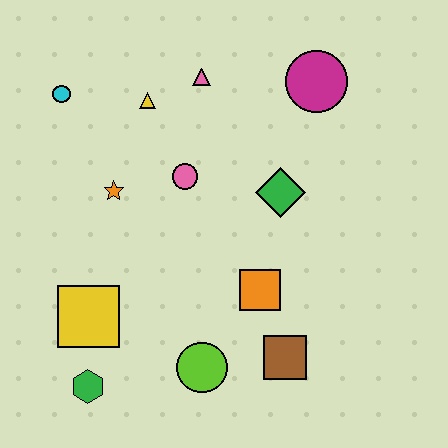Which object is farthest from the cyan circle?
The brown square is farthest from the cyan circle.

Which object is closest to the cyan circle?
The yellow triangle is closest to the cyan circle.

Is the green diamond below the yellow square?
No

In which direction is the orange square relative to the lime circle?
The orange square is above the lime circle.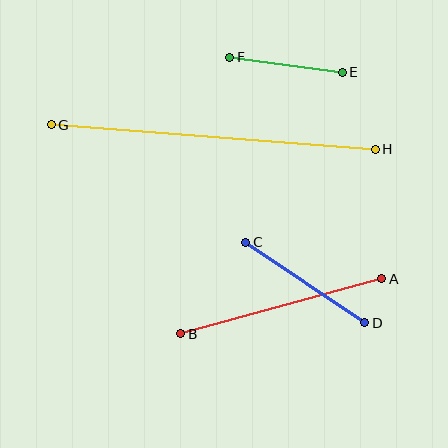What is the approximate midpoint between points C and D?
The midpoint is at approximately (305, 282) pixels.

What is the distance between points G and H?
The distance is approximately 325 pixels.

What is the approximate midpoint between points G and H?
The midpoint is at approximately (213, 137) pixels.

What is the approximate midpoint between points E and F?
The midpoint is at approximately (286, 65) pixels.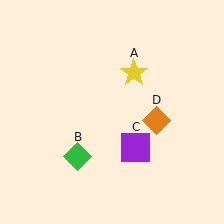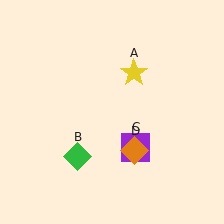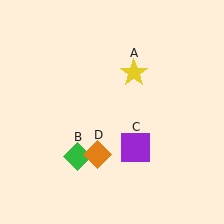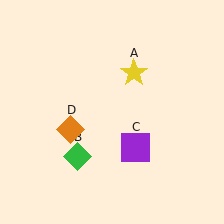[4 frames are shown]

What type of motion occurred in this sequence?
The orange diamond (object D) rotated clockwise around the center of the scene.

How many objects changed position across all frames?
1 object changed position: orange diamond (object D).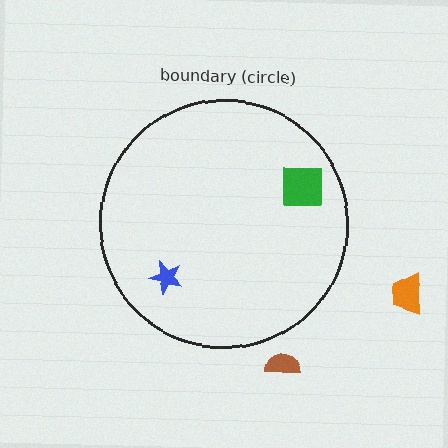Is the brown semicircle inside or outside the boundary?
Outside.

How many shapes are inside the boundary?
2 inside, 2 outside.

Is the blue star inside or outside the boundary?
Inside.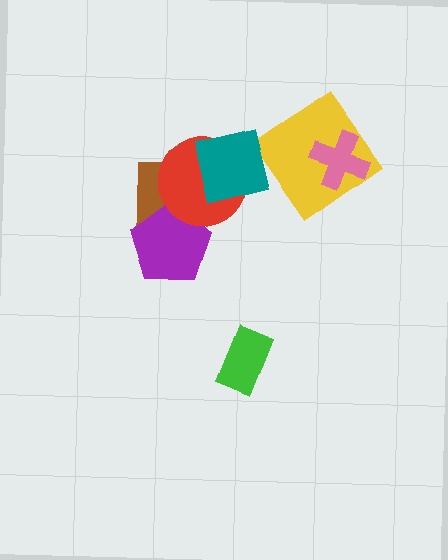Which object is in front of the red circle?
The teal square is in front of the red circle.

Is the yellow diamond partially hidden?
Yes, it is partially covered by another shape.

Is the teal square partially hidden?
No, no other shape covers it.